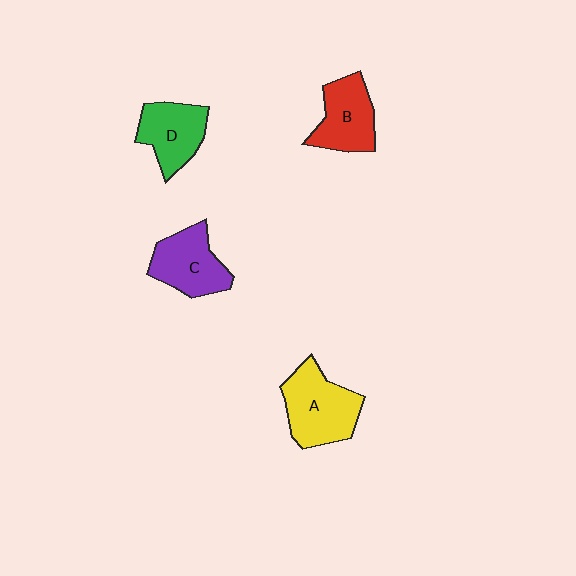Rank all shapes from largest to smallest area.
From largest to smallest: A (yellow), C (purple), B (red), D (green).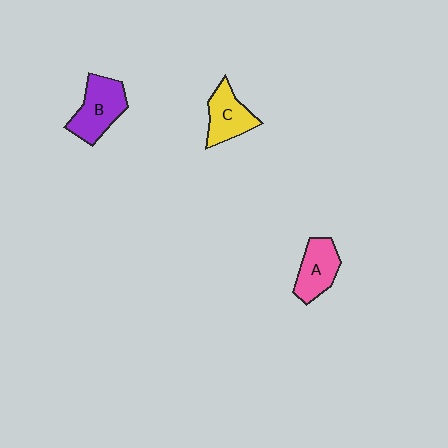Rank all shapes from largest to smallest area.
From largest to smallest: B (purple), A (pink), C (yellow).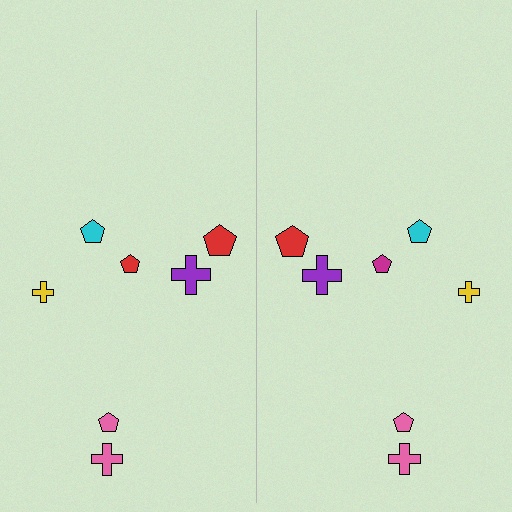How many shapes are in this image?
There are 14 shapes in this image.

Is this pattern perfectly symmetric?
No, the pattern is not perfectly symmetric. The magenta pentagon on the right side breaks the symmetry — its mirror counterpart is red.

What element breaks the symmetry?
The magenta pentagon on the right side breaks the symmetry — its mirror counterpart is red.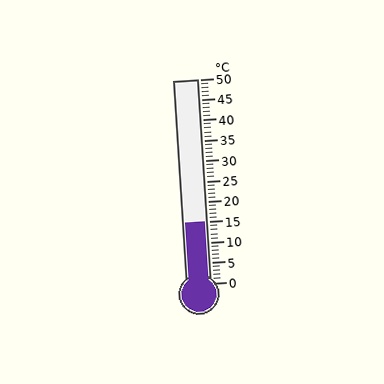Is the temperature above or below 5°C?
The temperature is above 5°C.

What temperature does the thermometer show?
The thermometer shows approximately 15°C.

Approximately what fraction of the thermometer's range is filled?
The thermometer is filled to approximately 30% of its range.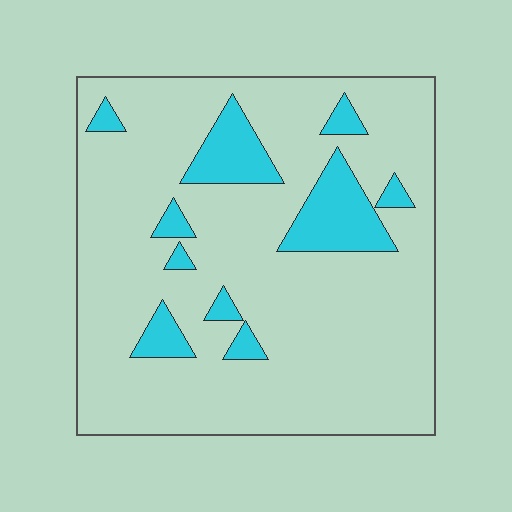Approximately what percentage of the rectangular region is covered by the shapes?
Approximately 15%.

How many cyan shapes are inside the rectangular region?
10.